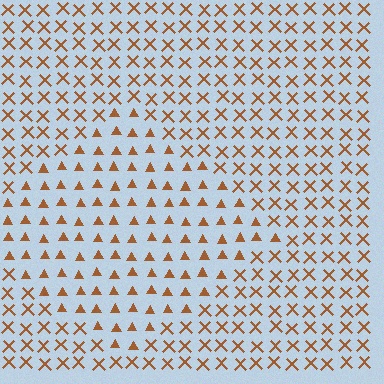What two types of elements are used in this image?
The image uses triangles inside the diamond region and X marks outside it.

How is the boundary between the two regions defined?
The boundary is defined by a change in element shape: triangles inside vs. X marks outside. All elements share the same color and spacing.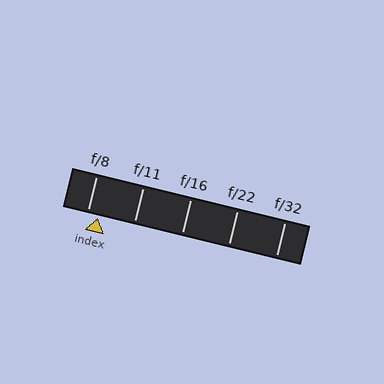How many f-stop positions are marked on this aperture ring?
There are 5 f-stop positions marked.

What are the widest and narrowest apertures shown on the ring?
The widest aperture shown is f/8 and the narrowest is f/32.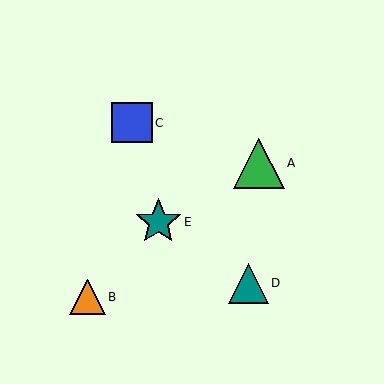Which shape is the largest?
The green triangle (labeled A) is the largest.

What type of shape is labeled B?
Shape B is an orange triangle.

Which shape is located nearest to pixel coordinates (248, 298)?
The teal triangle (labeled D) at (248, 283) is nearest to that location.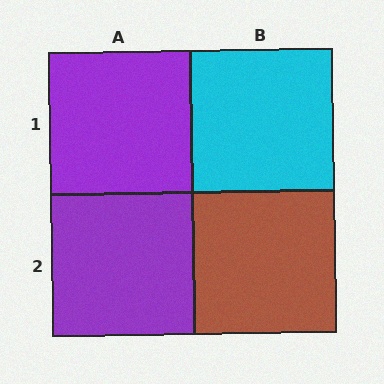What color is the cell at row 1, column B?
Cyan.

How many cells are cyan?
1 cell is cyan.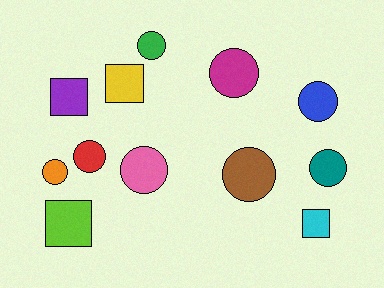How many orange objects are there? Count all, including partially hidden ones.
There is 1 orange object.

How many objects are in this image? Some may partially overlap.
There are 12 objects.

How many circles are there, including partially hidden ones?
There are 8 circles.